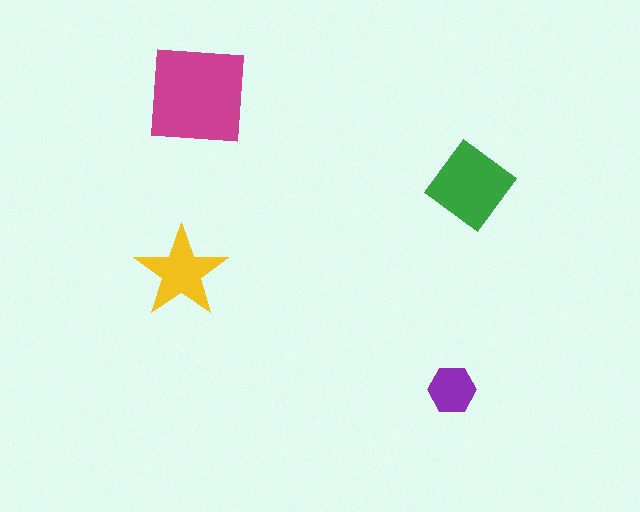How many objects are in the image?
There are 4 objects in the image.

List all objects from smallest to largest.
The purple hexagon, the yellow star, the green diamond, the magenta square.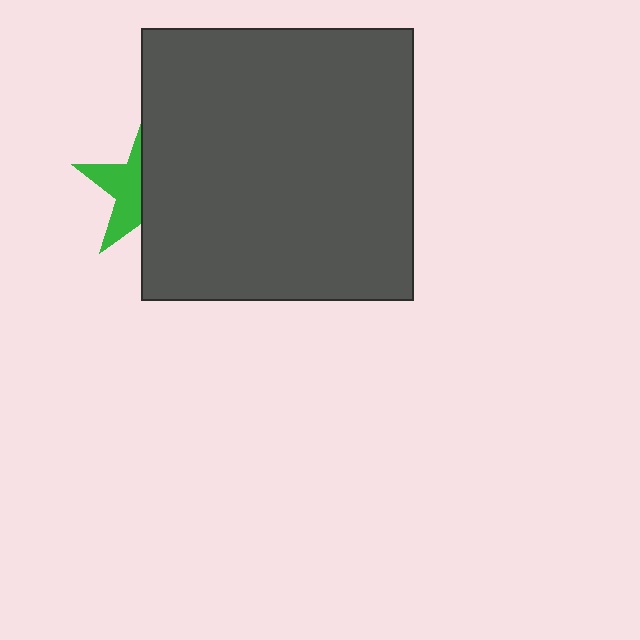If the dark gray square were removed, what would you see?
You would see the complete green star.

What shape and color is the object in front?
The object in front is a dark gray square.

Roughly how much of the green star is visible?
A small part of it is visible (roughly 44%).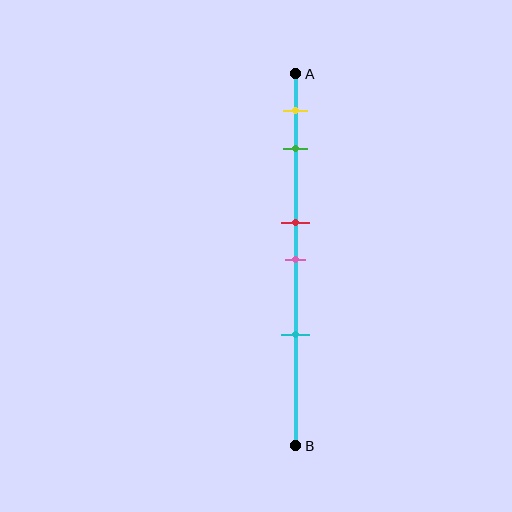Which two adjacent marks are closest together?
The red and pink marks are the closest adjacent pair.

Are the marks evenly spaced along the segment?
No, the marks are not evenly spaced.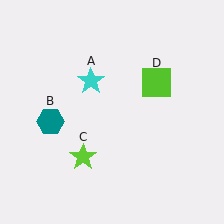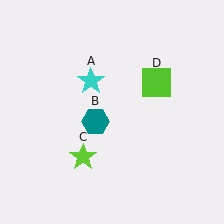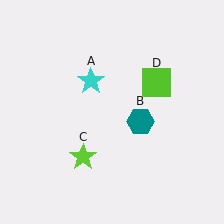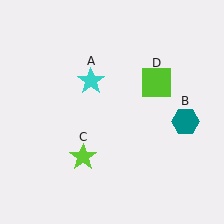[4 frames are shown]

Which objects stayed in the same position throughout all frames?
Cyan star (object A) and lime star (object C) and lime square (object D) remained stationary.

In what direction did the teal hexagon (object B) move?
The teal hexagon (object B) moved right.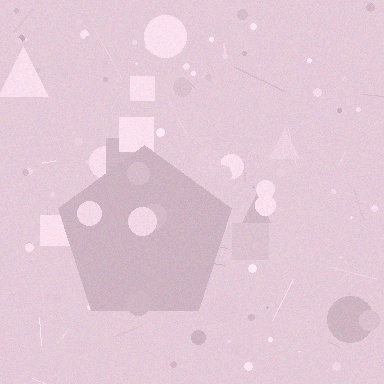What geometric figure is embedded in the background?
A pentagon is embedded in the background.